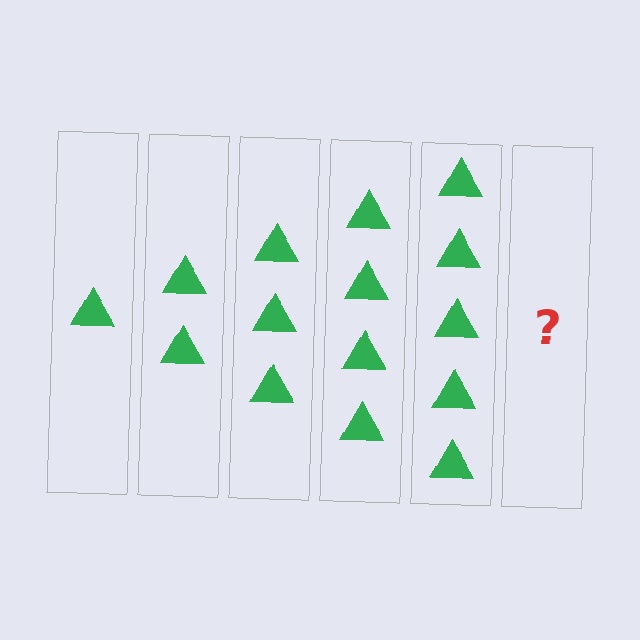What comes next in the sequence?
The next element should be 6 triangles.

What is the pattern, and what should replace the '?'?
The pattern is that each step adds one more triangle. The '?' should be 6 triangles.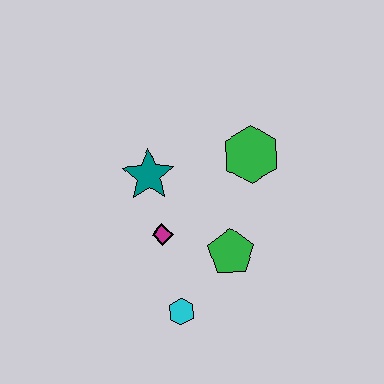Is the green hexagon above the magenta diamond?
Yes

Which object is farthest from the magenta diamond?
The green hexagon is farthest from the magenta diamond.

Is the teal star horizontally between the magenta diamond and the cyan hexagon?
No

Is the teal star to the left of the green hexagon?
Yes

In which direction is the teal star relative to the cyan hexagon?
The teal star is above the cyan hexagon.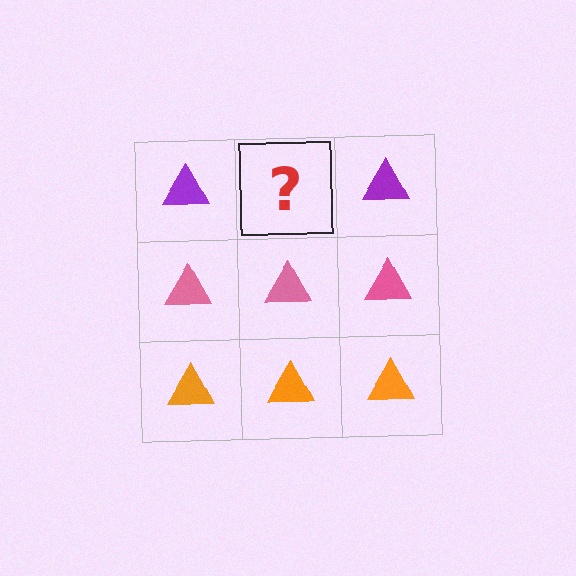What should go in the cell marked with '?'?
The missing cell should contain a purple triangle.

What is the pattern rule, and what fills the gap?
The rule is that each row has a consistent color. The gap should be filled with a purple triangle.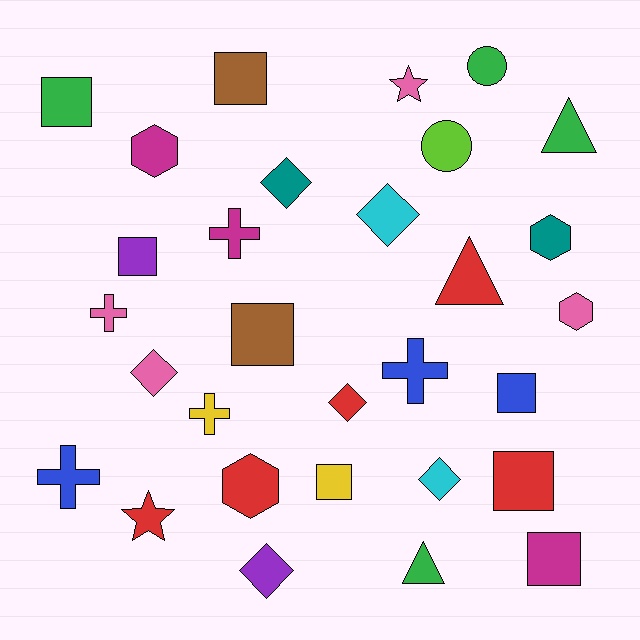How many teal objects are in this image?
There are 2 teal objects.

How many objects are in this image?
There are 30 objects.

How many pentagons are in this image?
There are no pentagons.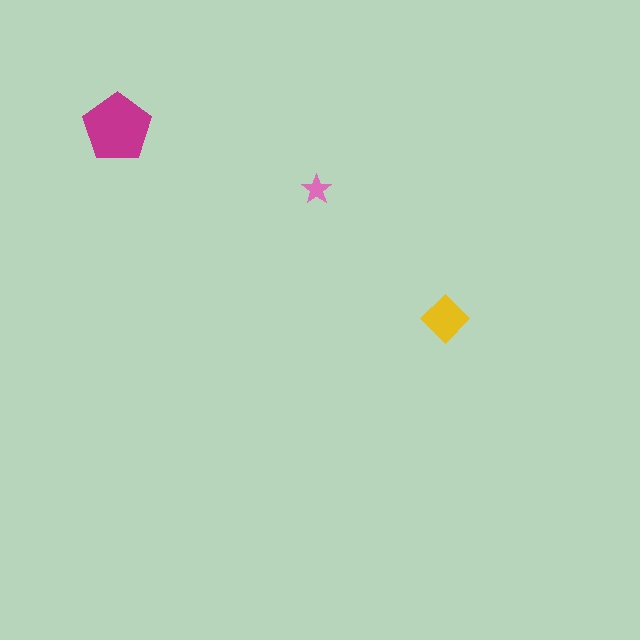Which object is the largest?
The magenta pentagon.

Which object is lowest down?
The yellow diamond is bottommost.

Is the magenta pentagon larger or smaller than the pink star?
Larger.